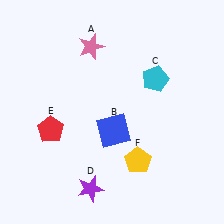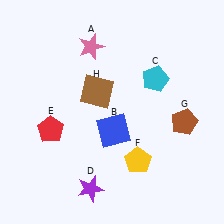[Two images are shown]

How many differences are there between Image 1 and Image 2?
There are 2 differences between the two images.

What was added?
A brown pentagon (G), a brown square (H) were added in Image 2.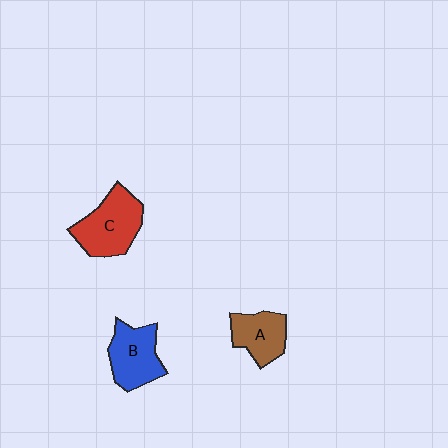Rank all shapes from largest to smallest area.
From largest to smallest: C (red), B (blue), A (brown).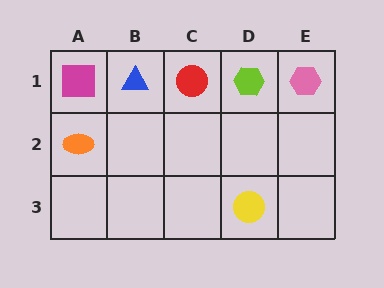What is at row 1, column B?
A blue triangle.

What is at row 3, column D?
A yellow circle.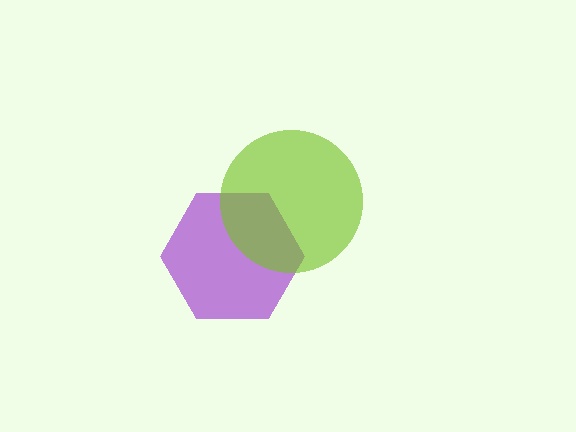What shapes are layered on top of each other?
The layered shapes are: a purple hexagon, a lime circle.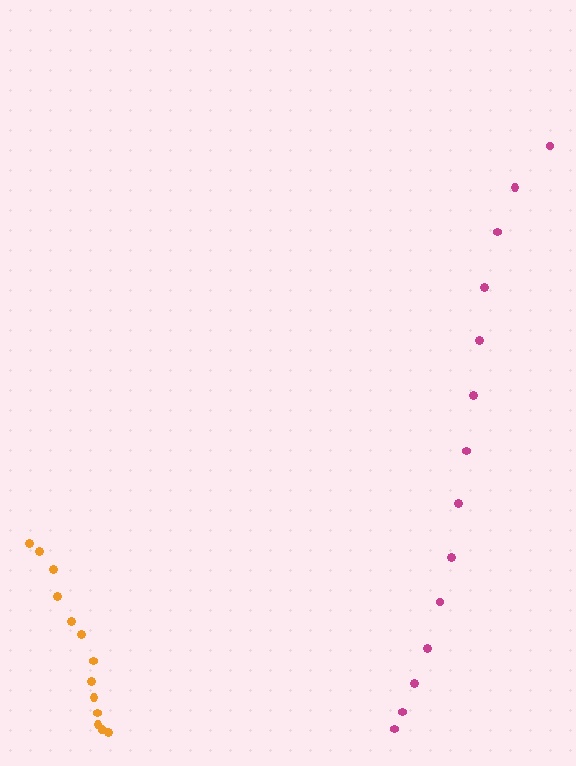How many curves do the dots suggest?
There are 2 distinct paths.